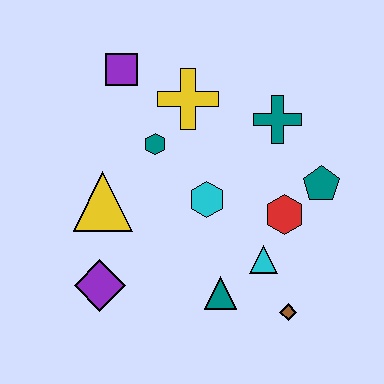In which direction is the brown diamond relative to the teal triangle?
The brown diamond is to the right of the teal triangle.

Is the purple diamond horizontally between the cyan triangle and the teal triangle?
No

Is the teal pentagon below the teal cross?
Yes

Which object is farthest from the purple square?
The brown diamond is farthest from the purple square.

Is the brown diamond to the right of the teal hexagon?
Yes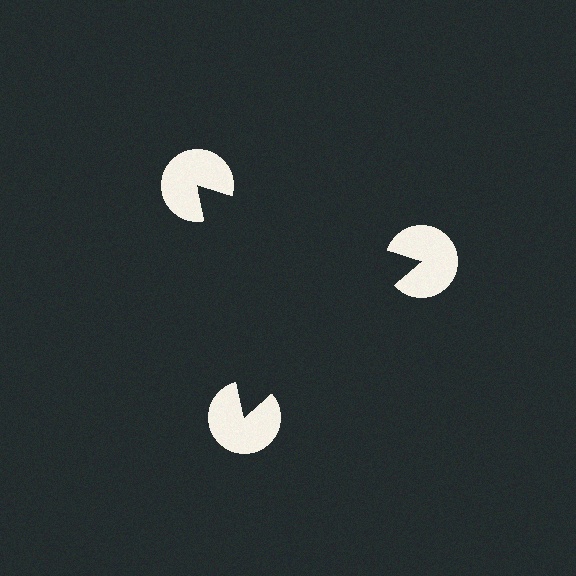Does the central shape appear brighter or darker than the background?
It typically appears slightly darker than the background, even though no actual brightness change is drawn.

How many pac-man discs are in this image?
There are 3 — one at each vertex of the illusory triangle.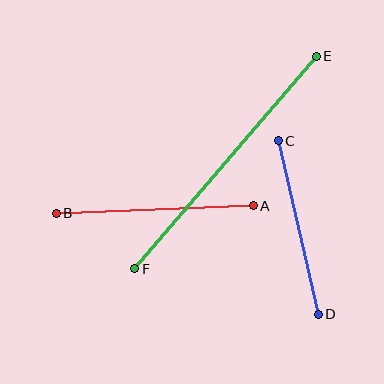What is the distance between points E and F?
The distance is approximately 280 pixels.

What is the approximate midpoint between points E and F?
The midpoint is at approximately (225, 163) pixels.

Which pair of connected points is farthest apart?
Points E and F are farthest apart.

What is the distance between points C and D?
The distance is approximately 178 pixels.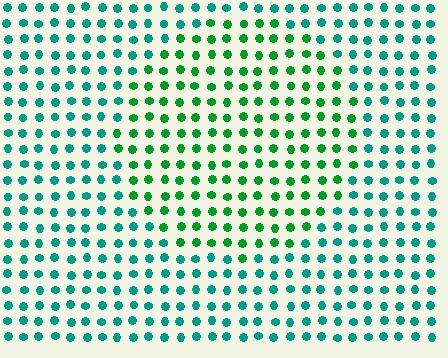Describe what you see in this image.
The image is filled with small teal elements in a uniform arrangement. A circle-shaped region is visible where the elements are tinted to a slightly different hue, forming a subtle color boundary.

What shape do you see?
I see a circle.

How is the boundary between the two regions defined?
The boundary is defined purely by a slight shift in hue (about 38 degrees). Spacing, size, and orientation are identical on both sides.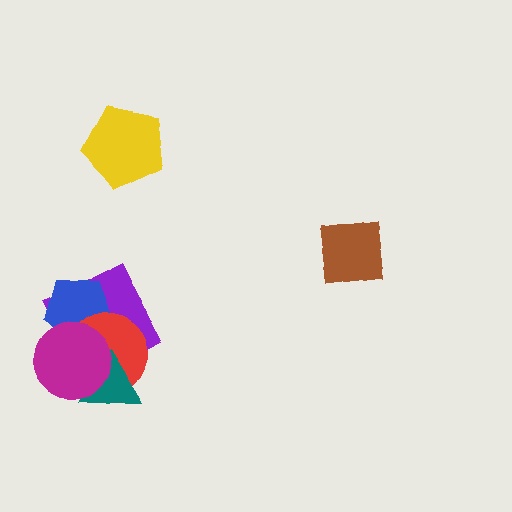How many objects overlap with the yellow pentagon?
0 objects overlap with the yellow pentagon.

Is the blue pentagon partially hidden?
Yes, it is partially covered by another shape.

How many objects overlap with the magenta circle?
4 objects overlap with the magenta circle.